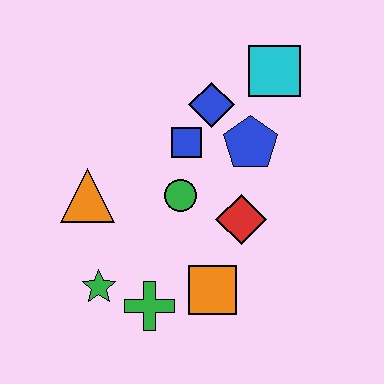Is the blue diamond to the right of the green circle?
Yes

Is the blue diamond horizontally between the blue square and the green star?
No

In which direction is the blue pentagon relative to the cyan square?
The blue pentagon is below the cyan square.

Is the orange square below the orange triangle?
Yes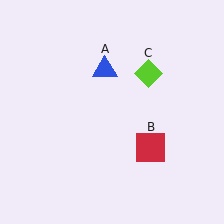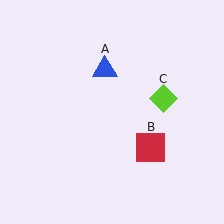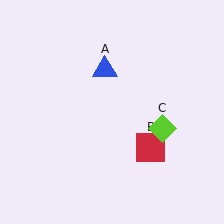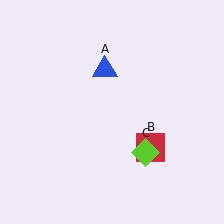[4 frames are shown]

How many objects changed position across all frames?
1 object changed position: lime diamond (object C).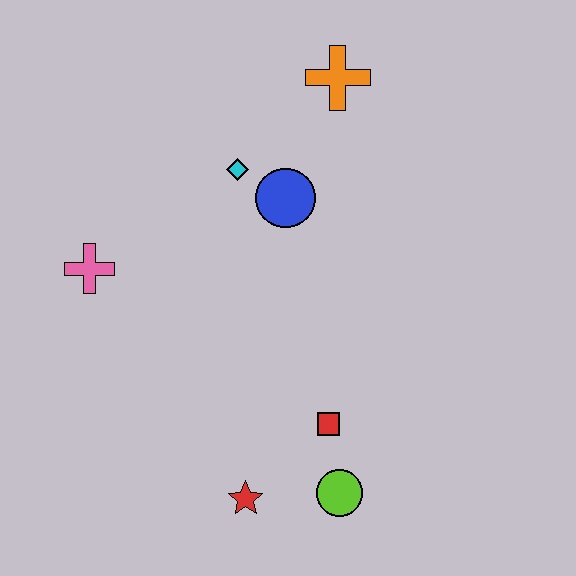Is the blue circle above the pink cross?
Yes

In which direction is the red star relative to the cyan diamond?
The red star is below the cyan diamond.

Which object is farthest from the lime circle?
The orange cross is farthest from the lime circle.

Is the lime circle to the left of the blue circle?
No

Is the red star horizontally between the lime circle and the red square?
No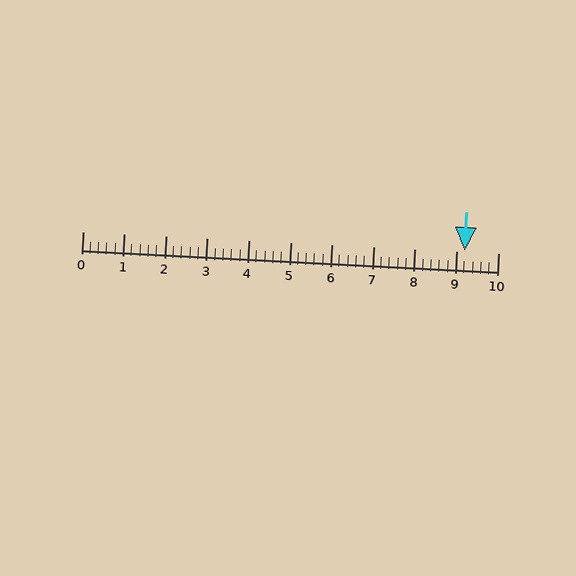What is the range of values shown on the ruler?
The ruler shows values from 0 to 10.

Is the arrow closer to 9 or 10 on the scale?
The arrow is closer to 9.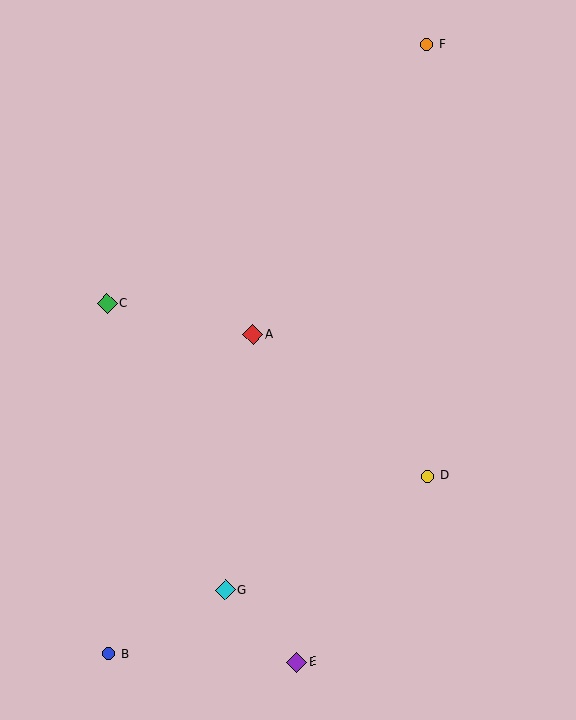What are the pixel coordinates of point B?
Point B is at (108, 654).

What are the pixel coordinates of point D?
Point D is at (427, 476).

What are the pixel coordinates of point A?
Point A is at (253, 334).